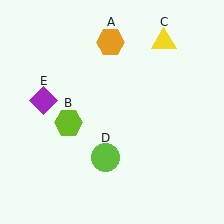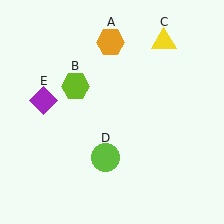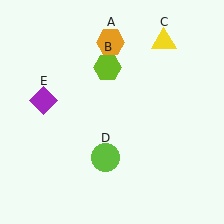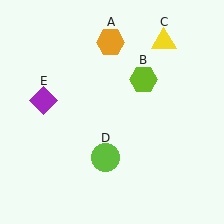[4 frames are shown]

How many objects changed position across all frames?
1 object changed position: lime hexagon (object B).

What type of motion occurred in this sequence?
The lime hexagon (object B) rotated clockwise around the center of the scene.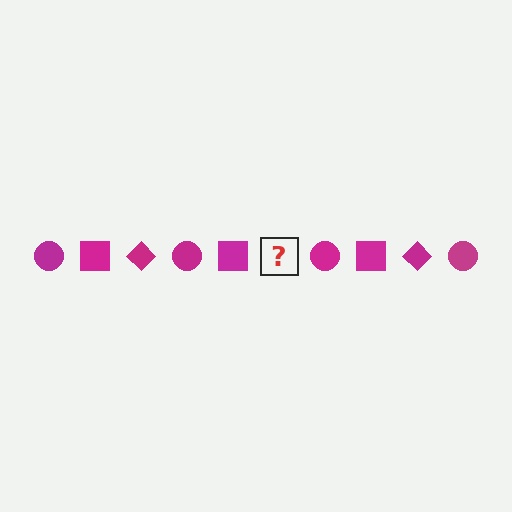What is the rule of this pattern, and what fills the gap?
The rule is that the pattern cycles through circle, square, diamond shapes in magenta. The gap should be filled with a magenta diamond.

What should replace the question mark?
The question mark should be replaced with a magenta diamond.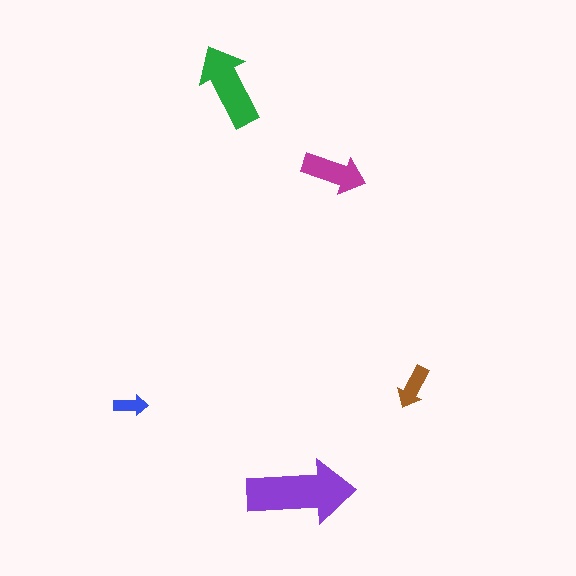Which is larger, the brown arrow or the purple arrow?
The purple one.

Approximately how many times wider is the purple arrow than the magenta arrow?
About 1.5 times wider.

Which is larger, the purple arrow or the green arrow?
The purple one.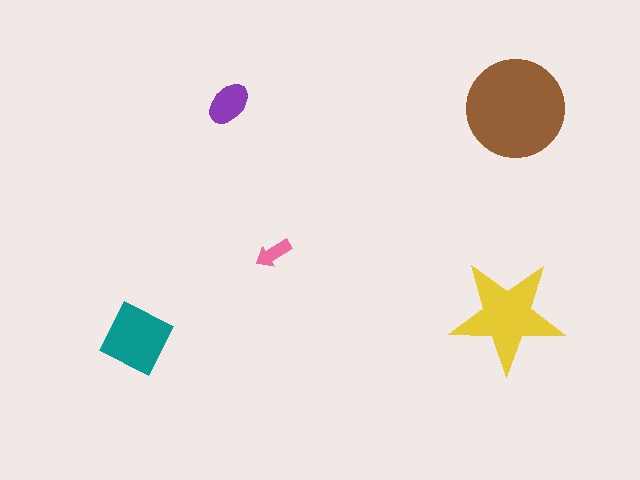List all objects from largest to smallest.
The brown circle, the yellow star, the teal diamond, the purple ellipse, the pink arrow.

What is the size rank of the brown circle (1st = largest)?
1st.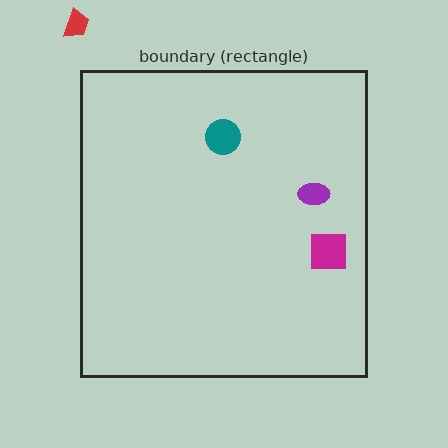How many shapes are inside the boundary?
3 inside, 1 outside.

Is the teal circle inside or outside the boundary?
Inside.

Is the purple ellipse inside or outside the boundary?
Inside.